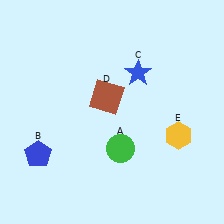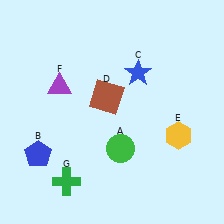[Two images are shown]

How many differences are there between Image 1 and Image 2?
There are 2 differences between the two images.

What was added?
A purple triangle (F), a green cross (G) were added in Image 2.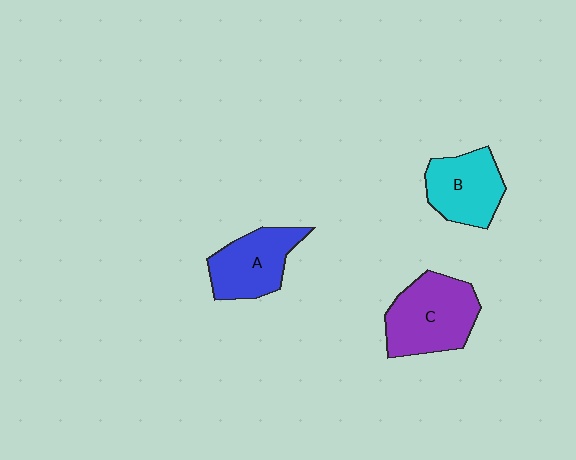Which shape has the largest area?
Shape C (purple).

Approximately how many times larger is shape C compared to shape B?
Approximately 1.3 times.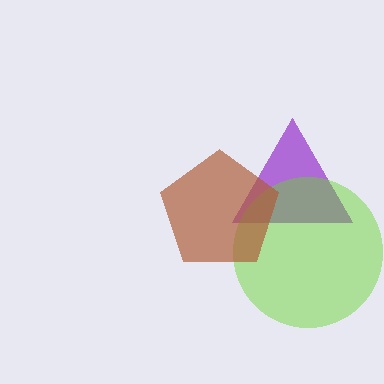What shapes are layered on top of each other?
The layered shapes are: a purple triangle, a lime circle, a brown pentagon.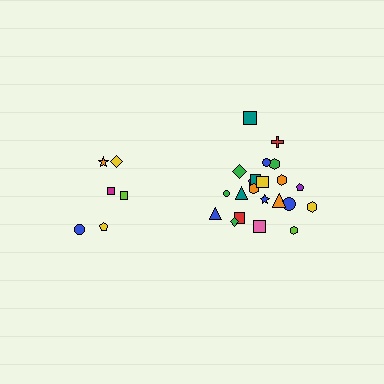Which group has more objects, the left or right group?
The right group.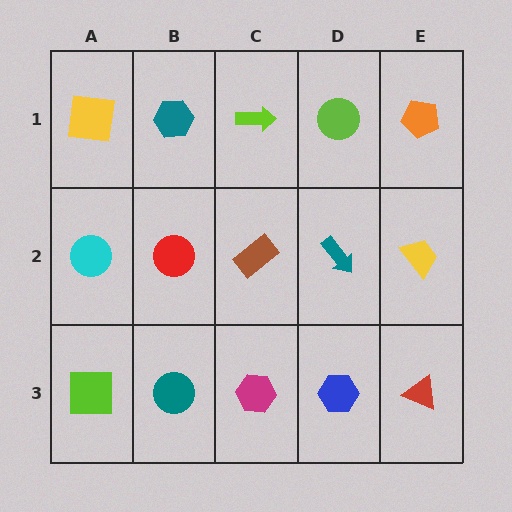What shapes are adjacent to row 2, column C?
A lime arrow (row 1, column C), a magenta hexagon (row 3, column C), a red circle (row 2, column B), a teal arrow (row 2, column D).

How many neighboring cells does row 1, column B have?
3.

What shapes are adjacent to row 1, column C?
A brown rectangle (row 2, column C), a teal hexagon (row 1, column B), a lime circle (row 1, column D).